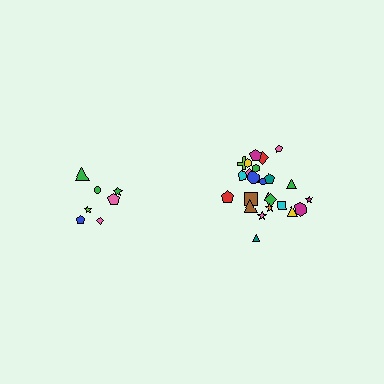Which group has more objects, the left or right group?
The right group.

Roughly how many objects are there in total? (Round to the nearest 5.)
Roughly 30 objects in total.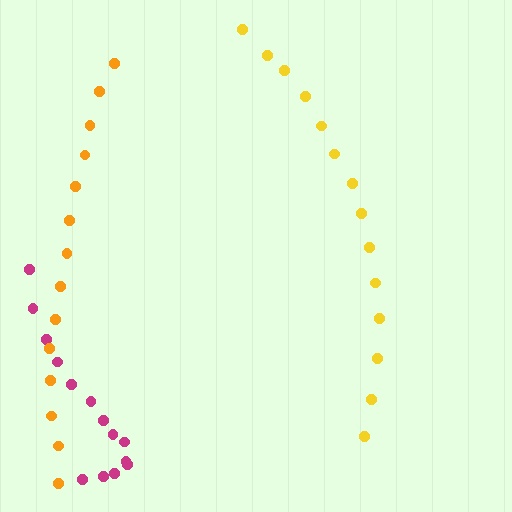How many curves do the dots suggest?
There are 3 distinct paths.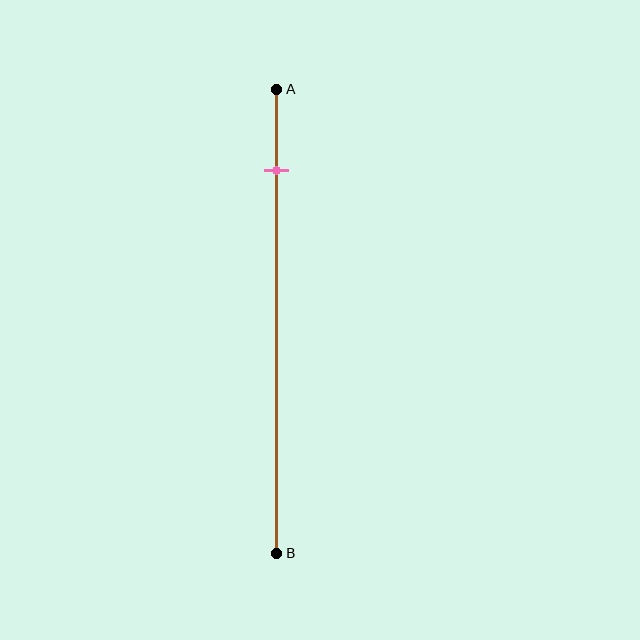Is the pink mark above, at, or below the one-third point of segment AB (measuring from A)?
The pink mark is above the one-third point of segment AB.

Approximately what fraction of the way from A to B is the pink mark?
The pink mark is approximately 20% of the way from A to B.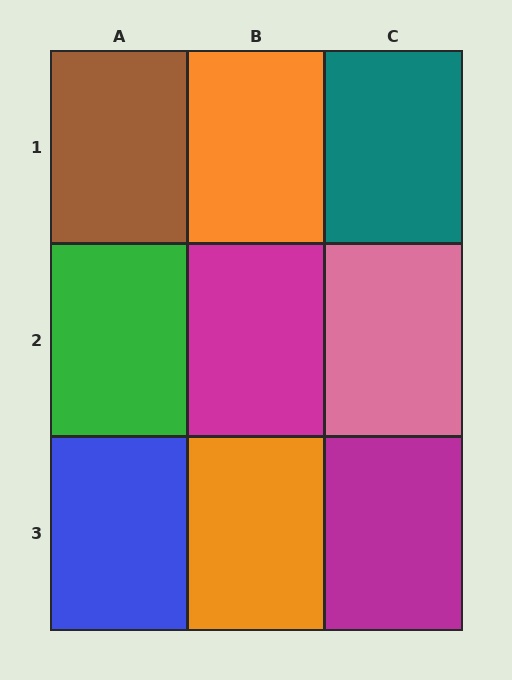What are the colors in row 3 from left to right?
Blue, orange, magenta.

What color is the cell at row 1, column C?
Teal.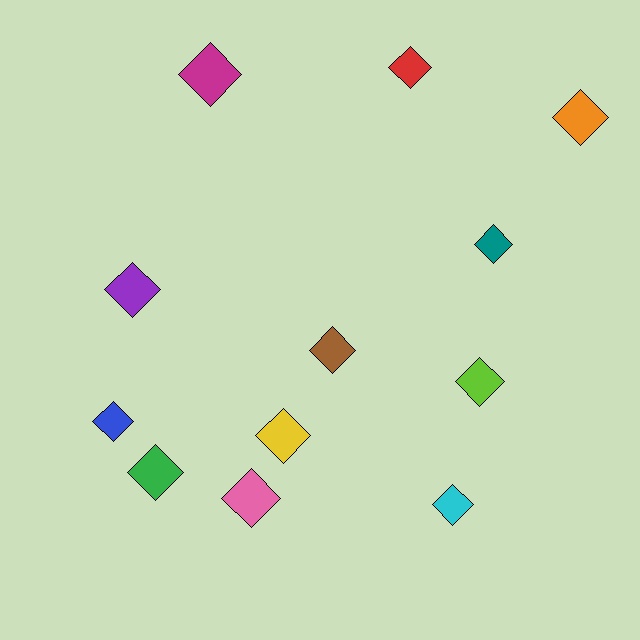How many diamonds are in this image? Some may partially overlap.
There are 12 diamonds.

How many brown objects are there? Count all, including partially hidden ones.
There is 1 brown object.